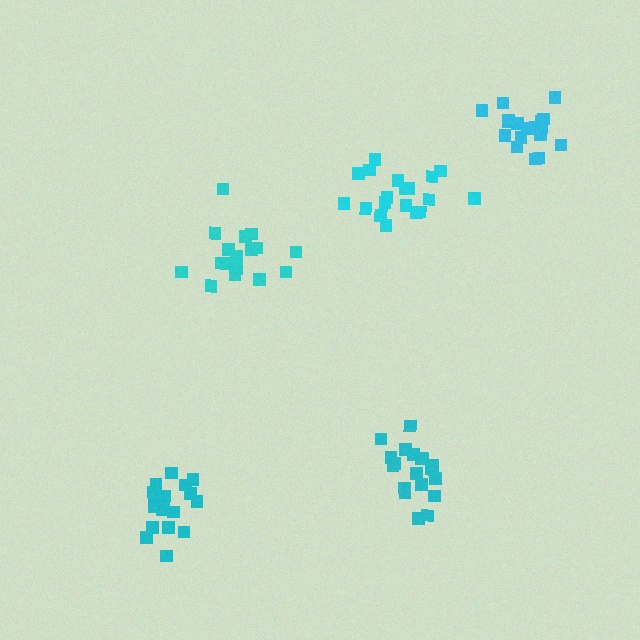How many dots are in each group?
Group 1: 18 dots, Group 2: 18 dots, Group 3: 19 dots, Group 4: 19 dots, Group 5: 19 dots (93 total).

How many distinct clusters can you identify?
There are 5 distinct clusters.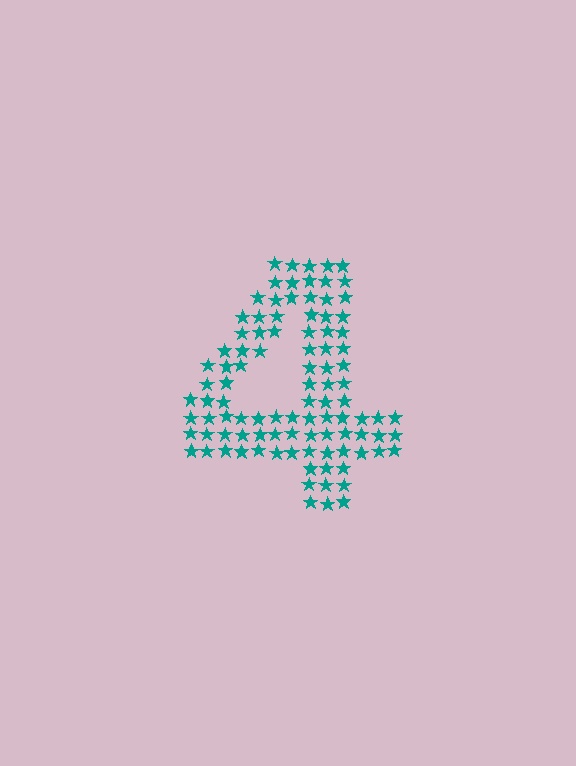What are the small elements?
The small elements are stars.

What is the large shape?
The large shape is the digit 4.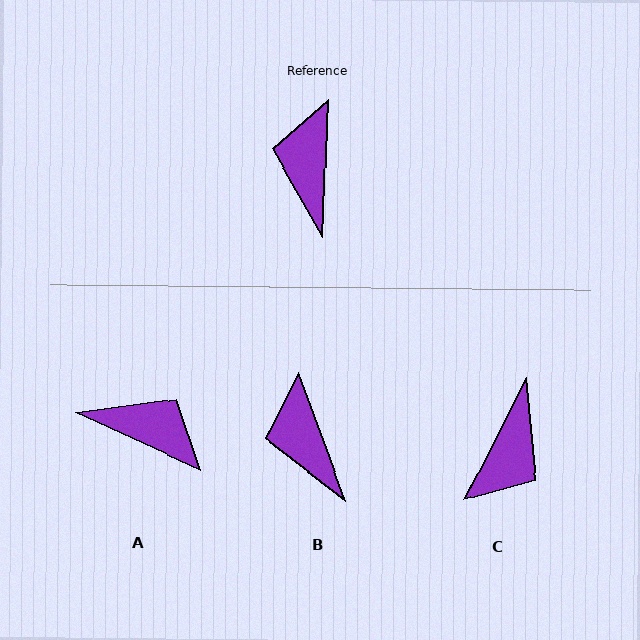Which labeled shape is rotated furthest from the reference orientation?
C, about 155 degrees away.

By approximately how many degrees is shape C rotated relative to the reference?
Approximately 155 degrees counter-clockwise.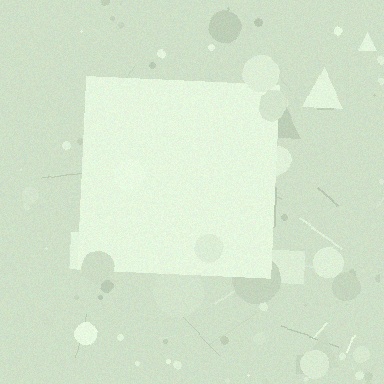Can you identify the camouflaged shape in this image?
The camouflaged shape is a square.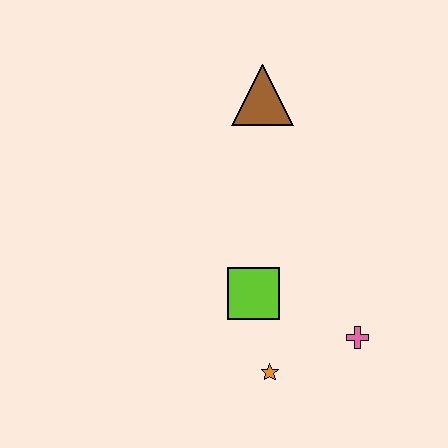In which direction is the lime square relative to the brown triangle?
The lime square is below the brown triangle.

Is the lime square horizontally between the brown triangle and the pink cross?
No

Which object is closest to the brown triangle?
The lime square is closest to the brown triangle.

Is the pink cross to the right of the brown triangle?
Yes